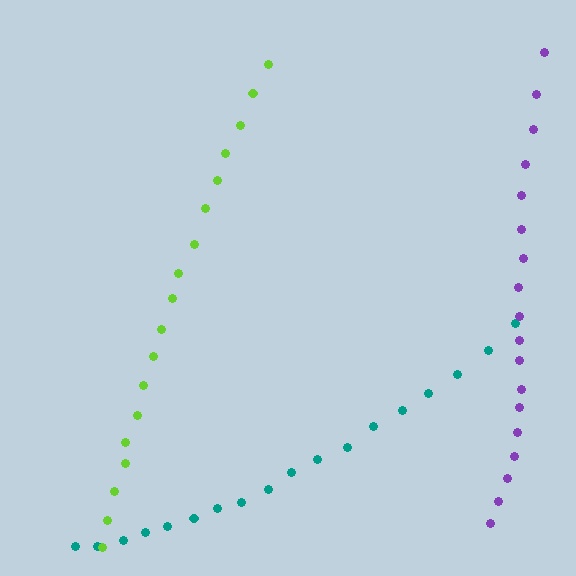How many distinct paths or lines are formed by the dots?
There are 3 distinct paths.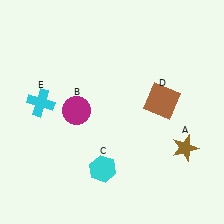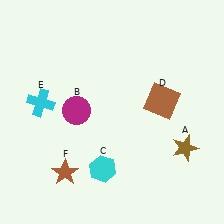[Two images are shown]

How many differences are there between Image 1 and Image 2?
There is 1 difference between the two images.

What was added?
A brown star (F) was added in Image 2.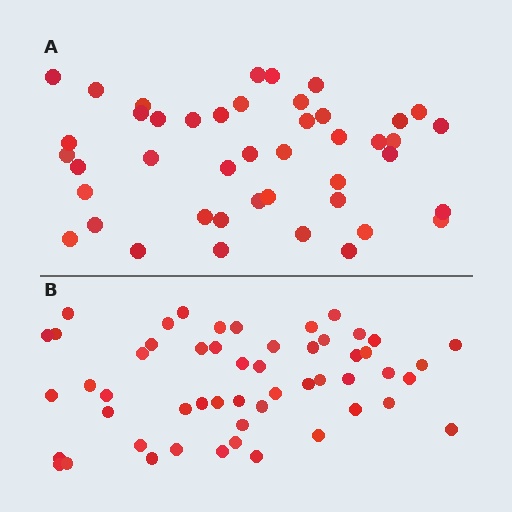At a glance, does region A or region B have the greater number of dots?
Region B (the bottom region) has more dots.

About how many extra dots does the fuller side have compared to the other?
Region B has roughly 8 or so more dots than region A.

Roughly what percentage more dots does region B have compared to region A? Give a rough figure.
About 20% more.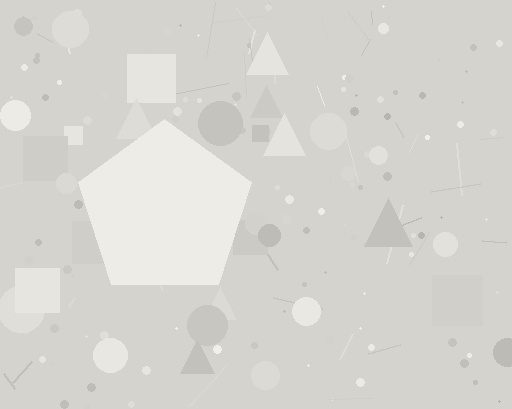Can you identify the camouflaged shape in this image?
The camouflaged shape is a pentagon.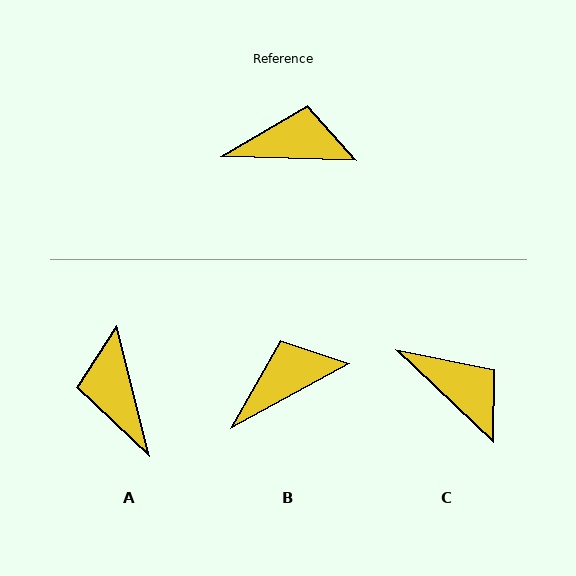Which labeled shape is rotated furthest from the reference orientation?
A, about 106 degrees away.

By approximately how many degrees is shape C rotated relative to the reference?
Approximately 42 degrees clockwise.